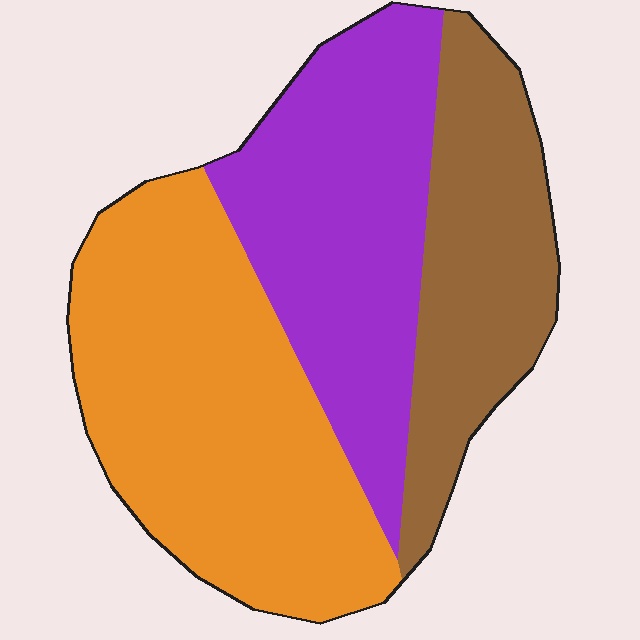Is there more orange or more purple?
Orange.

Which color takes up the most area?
Orange, at roughly 45%.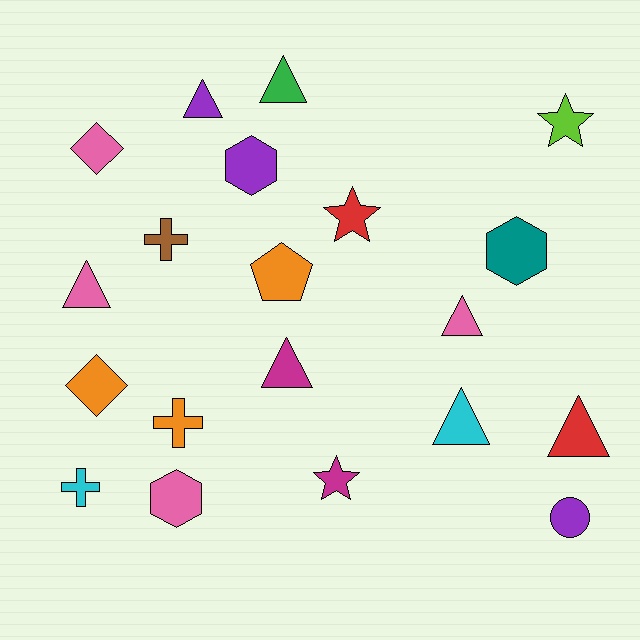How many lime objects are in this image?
There is 1 lime object.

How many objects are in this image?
There are 20 objects.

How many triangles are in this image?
There are 7 triangles.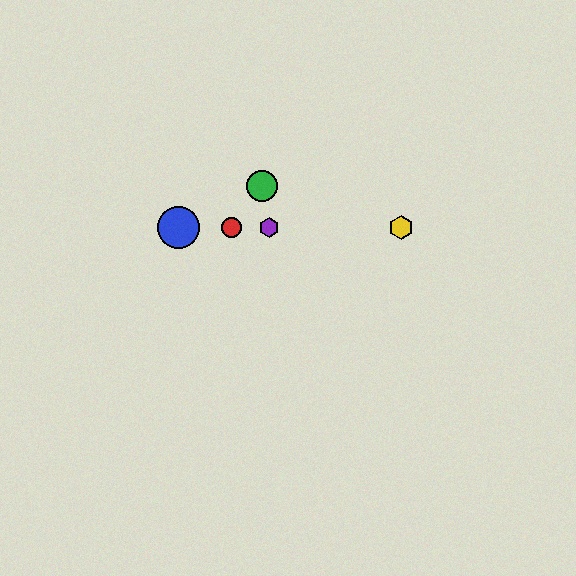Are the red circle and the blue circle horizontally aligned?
Yes, both are at y≈228.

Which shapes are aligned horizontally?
The red circle, the blue circle, the yellow hexagon, the purple hexagon are aligned horizontally.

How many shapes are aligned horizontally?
4 shapes (the red circle, the blue circle, the yellow hexagon, the purple hexagon) are aligned horizontally.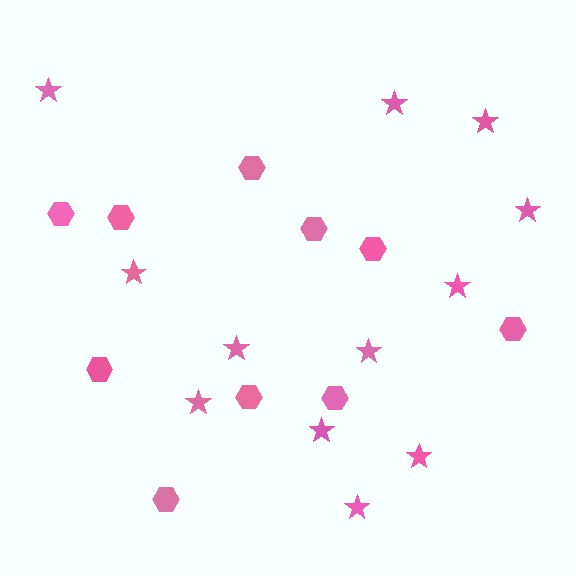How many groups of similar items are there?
There are 2 groups: one group of hexagons (10) and one group of stars (12).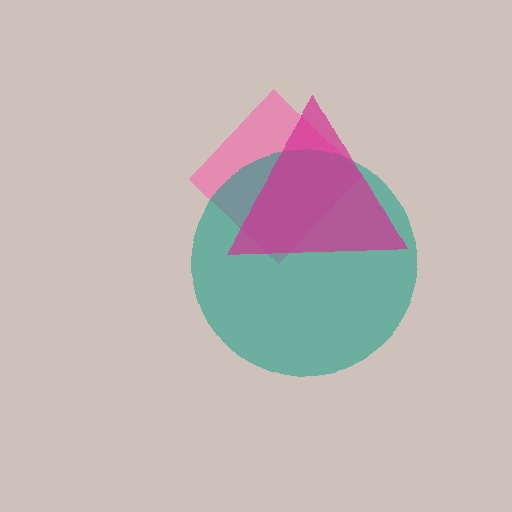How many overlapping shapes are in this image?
There are 3 overlapping shapes in the image.